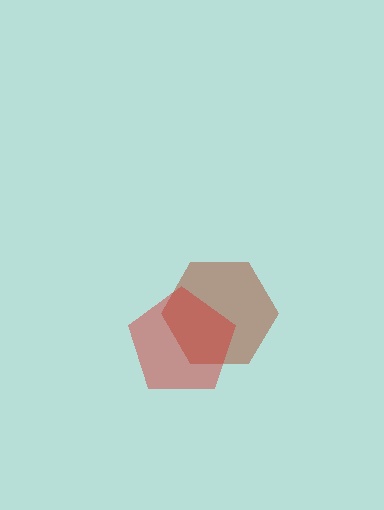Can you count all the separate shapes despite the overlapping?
Yes, there are 2 separate shapes.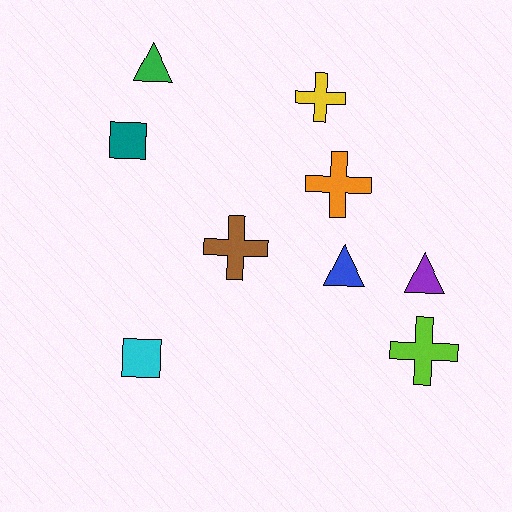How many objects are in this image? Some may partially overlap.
There are 9 objects.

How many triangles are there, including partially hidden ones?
There are 3 triangles.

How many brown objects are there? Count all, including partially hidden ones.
There is 1 brown object.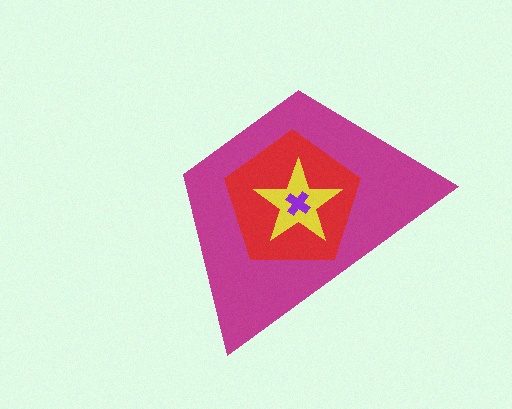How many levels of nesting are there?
4.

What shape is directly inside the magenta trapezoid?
The red pentagon.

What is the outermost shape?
The magenta trapezoid.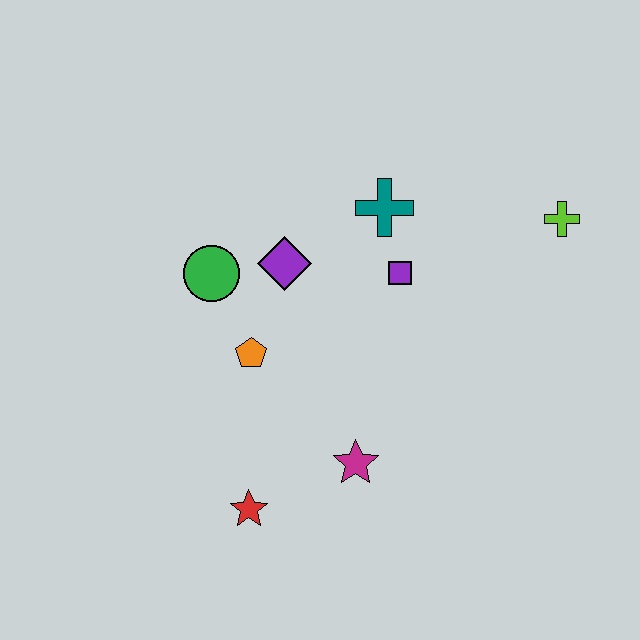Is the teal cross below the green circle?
No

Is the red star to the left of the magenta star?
Yes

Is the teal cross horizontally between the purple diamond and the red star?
No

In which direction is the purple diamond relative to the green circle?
The purple diamond is to the right of the green circle.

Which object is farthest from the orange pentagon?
The lime cross is farthest from the orange pentagon.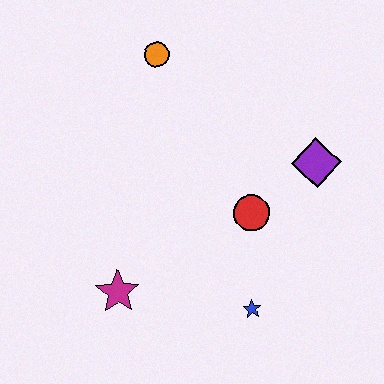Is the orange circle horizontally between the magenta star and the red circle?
Yes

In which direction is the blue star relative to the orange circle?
The blue star is below the orange circle.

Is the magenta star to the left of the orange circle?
Yes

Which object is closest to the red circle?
The purple diamond is closest to the red circle.